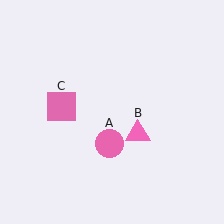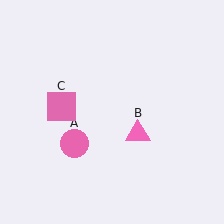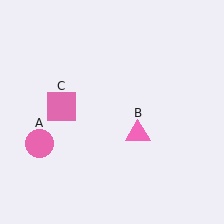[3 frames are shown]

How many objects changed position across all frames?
1 object changed position: pink circle (object A).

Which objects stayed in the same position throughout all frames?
Pink triangle (object B) and pink square (object C) remained stationary.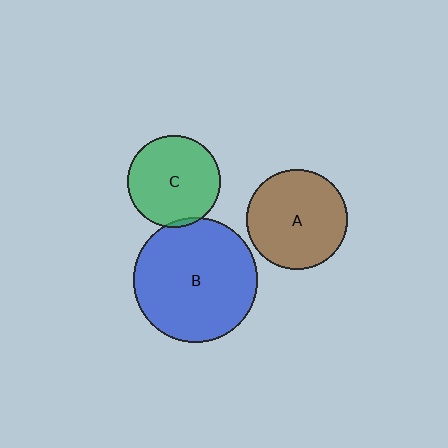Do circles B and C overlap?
Yes.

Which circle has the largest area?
Circle B (blue).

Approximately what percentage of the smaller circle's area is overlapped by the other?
Approximately 5%.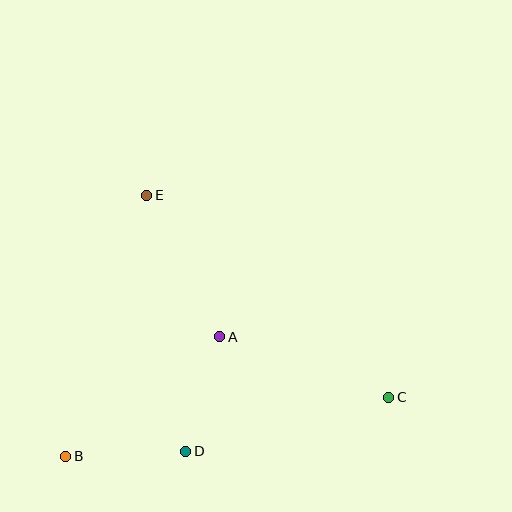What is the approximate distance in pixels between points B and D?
The distance between B and D is approximately 120 pixels.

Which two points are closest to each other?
Points A and D are closest to each other.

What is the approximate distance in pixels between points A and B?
The distance between A and B is approximately 195 pixels.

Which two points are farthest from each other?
Points B and C are farthest from each other.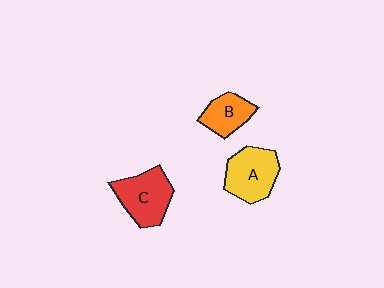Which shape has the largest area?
Shape C (red).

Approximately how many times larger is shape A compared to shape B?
Approximately 1.4 times.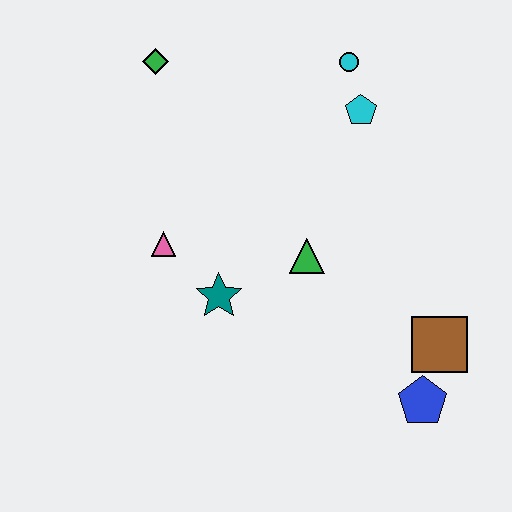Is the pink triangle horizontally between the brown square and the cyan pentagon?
No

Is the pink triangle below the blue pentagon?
No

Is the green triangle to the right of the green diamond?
Yes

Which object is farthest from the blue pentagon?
The green diamond is farthest from the blue pentagon.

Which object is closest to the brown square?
The blue pentagon is closest to the brown square.